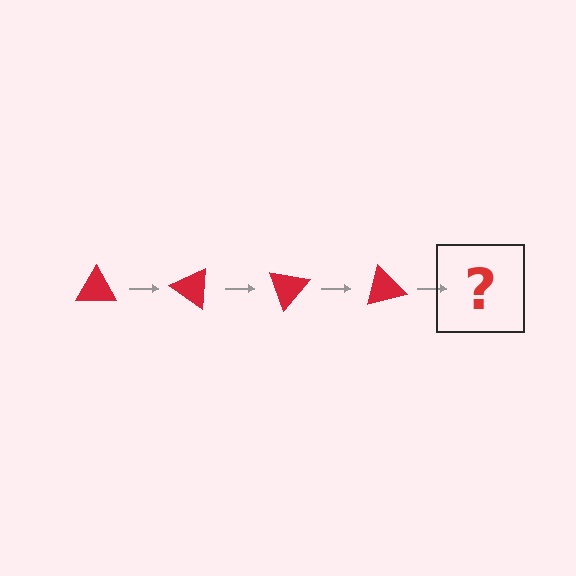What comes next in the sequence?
The next element should be a red triangle rotated 140 degrees.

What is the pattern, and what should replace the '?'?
The pattern is that the triangle rotates 35 degrees each step. The '?' should be a red triangle rotated 140 degrees.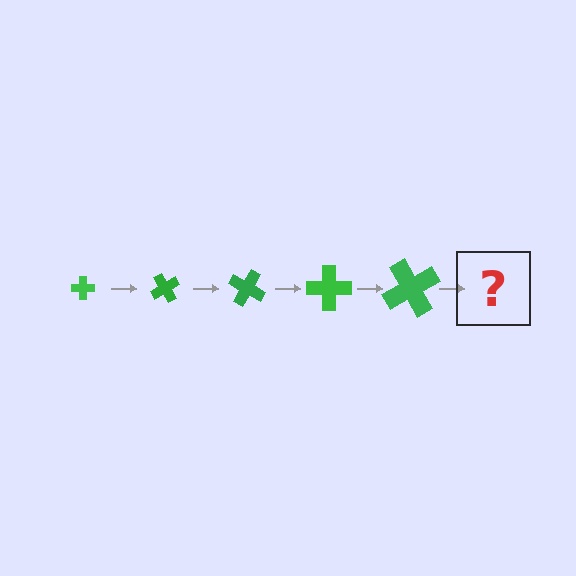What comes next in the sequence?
The next element should be a cross, larger than the previous one and rotated 300 degrees from the start.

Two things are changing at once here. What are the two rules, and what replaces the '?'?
The two rules are that the cross grows larger each step and it rotates 60 degrees each step. The '?' should be a cross, larger than the previous one and rotated 300 degrees from the start.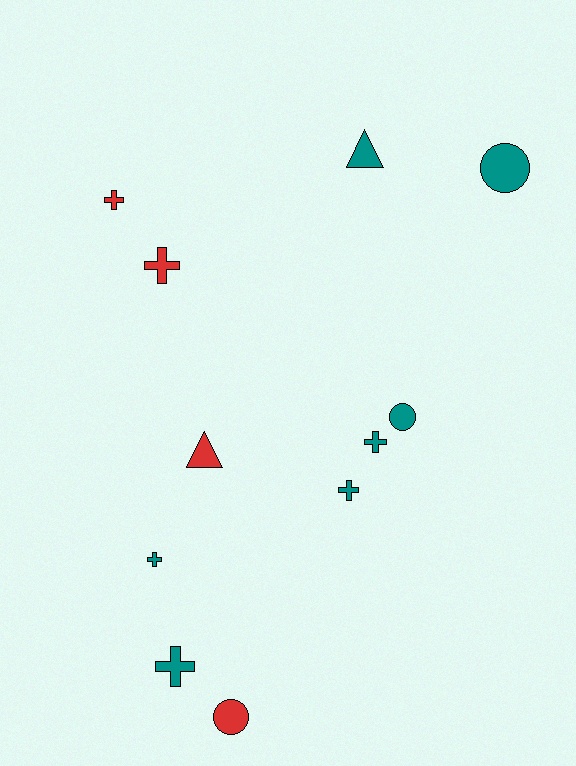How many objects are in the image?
There are 11 objects.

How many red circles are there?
There is 1 red circle.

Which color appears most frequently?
Teal, with 7 objects.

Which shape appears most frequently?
Cross, with 6 objects.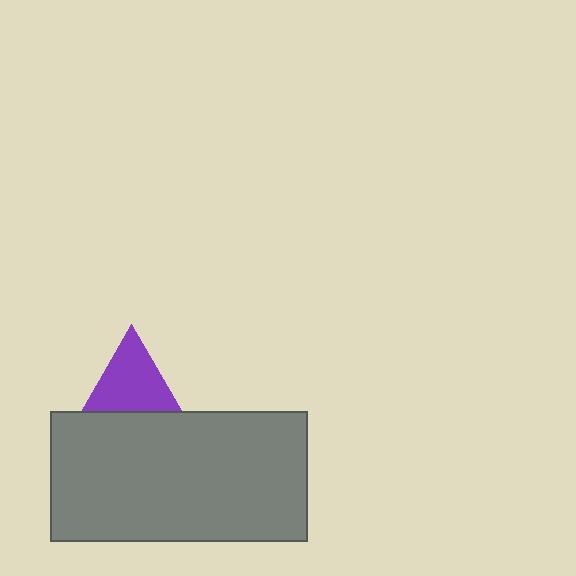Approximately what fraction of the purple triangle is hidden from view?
Roughly 44% of the purple triangle is hidden behind the gray rectangle.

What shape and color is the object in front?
The object in front is a gray rectangle.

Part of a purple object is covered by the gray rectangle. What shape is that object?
It is a triangle.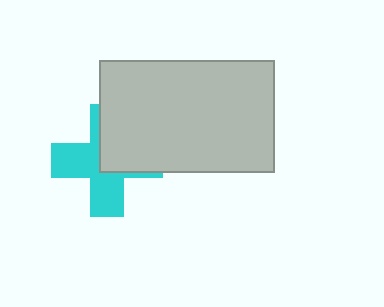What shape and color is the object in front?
The object in front is a light gray rectangle.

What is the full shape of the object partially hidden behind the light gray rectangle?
The partially hidden object is a cyan cross.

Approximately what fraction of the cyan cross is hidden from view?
Roughly 44% of the cyan cross is hidden behind the light gray rectangle.